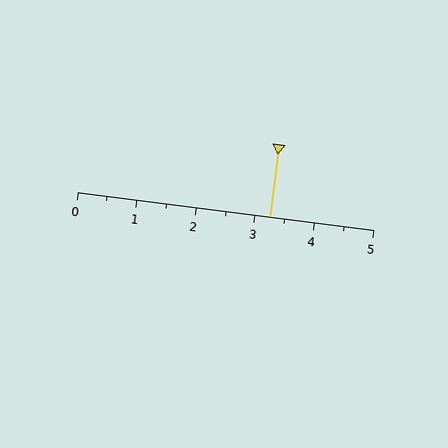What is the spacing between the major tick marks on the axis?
The major ticks are spaced 1 apart.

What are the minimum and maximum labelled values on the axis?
The axis runs from 0 to 5.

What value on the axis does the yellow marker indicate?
The marker indicates approximately 3.2.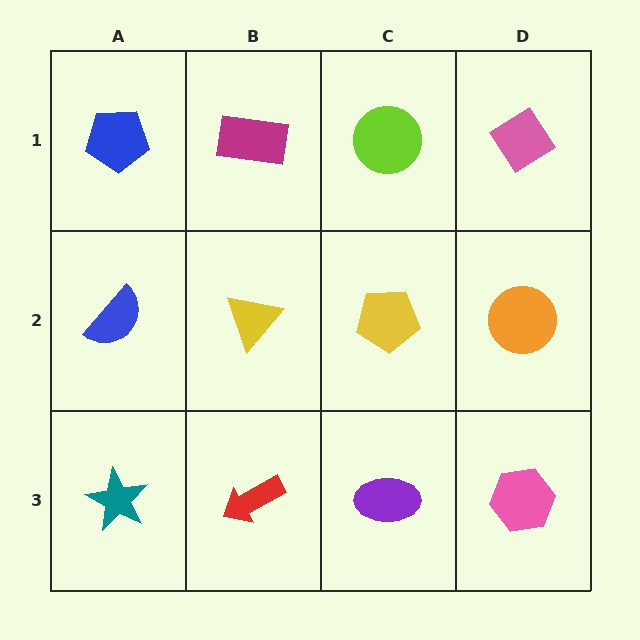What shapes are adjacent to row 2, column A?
A blue pentagon (row 1, column A), a teal star (row 3, column A), a yellow triangle (row 2, column B).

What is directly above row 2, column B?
A magenta rectangle.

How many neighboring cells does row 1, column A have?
2.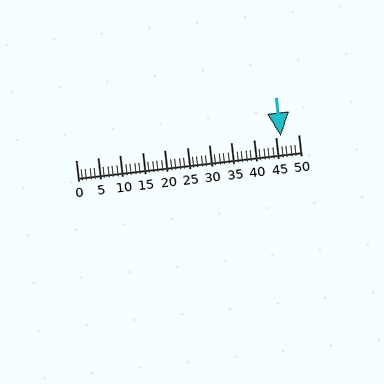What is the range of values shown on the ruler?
The ruler shows values from 0 to 50.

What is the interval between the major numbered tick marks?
The major tick marks are spaced 5 units apart.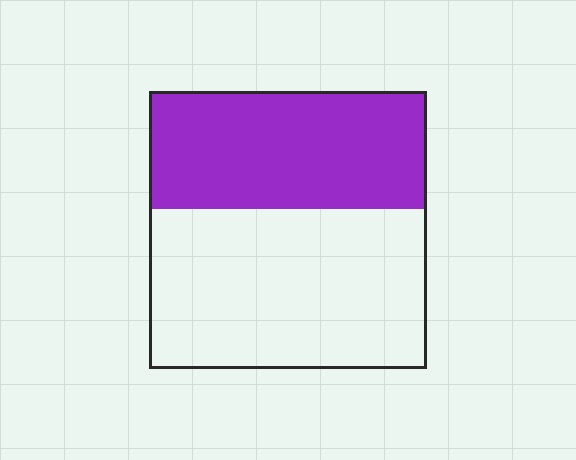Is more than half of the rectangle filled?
No.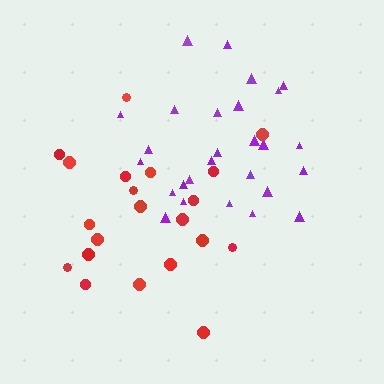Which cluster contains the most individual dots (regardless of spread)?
Purple (27).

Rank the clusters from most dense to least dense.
purple, red.